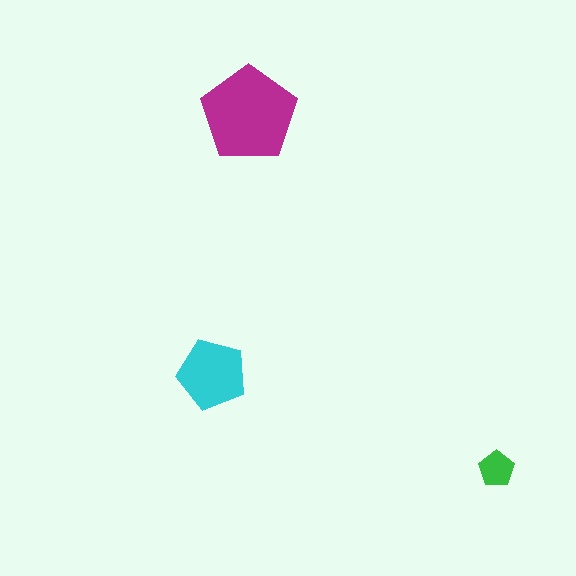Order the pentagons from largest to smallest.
the magenta one, the cyan one, the green one.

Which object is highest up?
The magenta pentagon is topmost.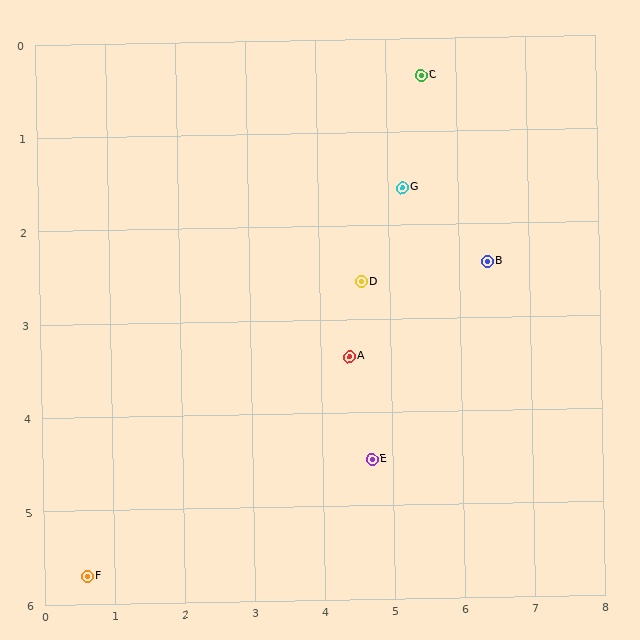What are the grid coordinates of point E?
Point E is at approximately (4.7, 4.5).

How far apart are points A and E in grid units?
Points A and E are about 1.1 grid units apart.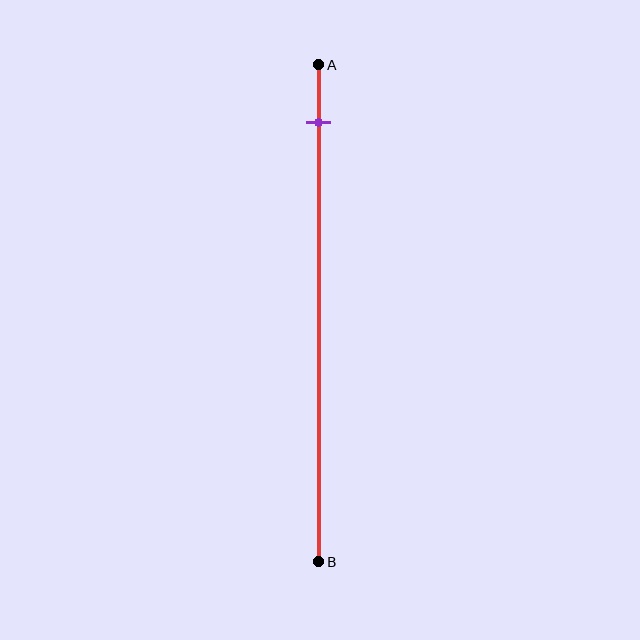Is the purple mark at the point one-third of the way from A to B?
No, the mark is at about 10% from A, not at the 33% one-third point.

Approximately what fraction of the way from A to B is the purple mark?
The purple mark is approximately 10% of the way from A to B.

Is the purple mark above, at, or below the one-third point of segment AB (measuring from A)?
The purple mark is above the one-third point of segment AB.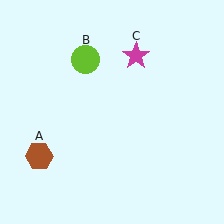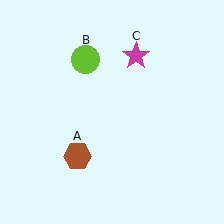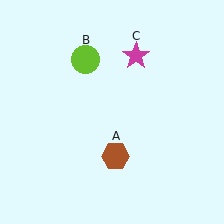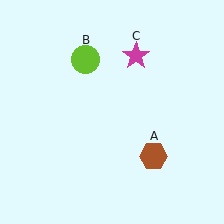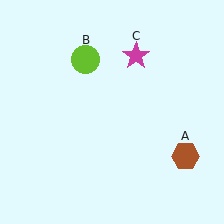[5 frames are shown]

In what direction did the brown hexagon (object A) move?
The brown hexagon (object A) moved right.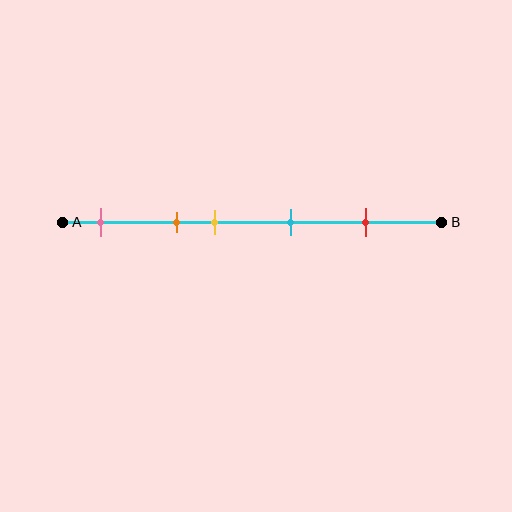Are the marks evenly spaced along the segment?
No, the marks are not evenly spaced.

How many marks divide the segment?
There are 5 marks dividing the segment.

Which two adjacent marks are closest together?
The orange and yellow marks are the closest adjacent pair.